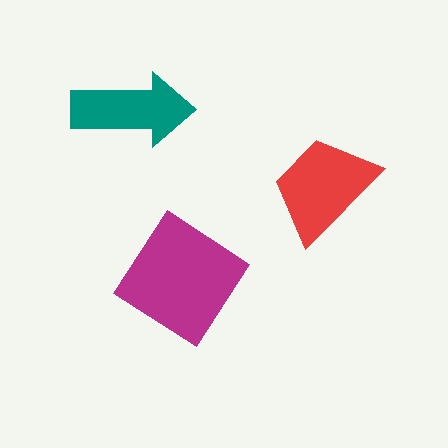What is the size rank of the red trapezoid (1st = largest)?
2nd.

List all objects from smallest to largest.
The teal arrow, the red trapezoid, the magenta diamond.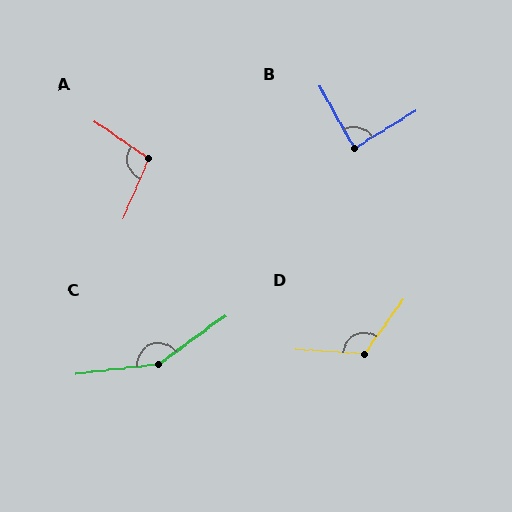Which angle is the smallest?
B, at approximately 87 degrees.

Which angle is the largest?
C, at approximately 150 degrees.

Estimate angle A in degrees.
Approximately 101 degrees.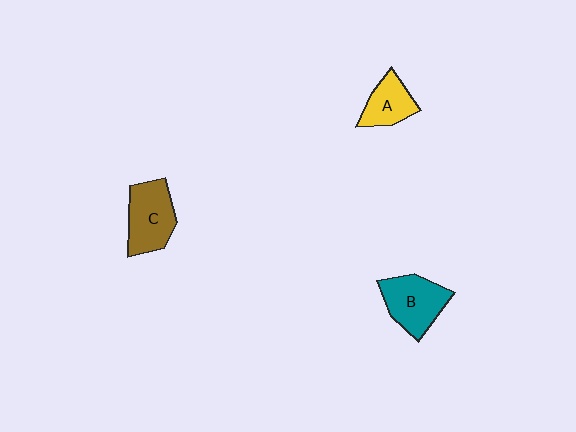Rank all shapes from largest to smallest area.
From largest to smallest: C (brown), B (teal), A (yellow).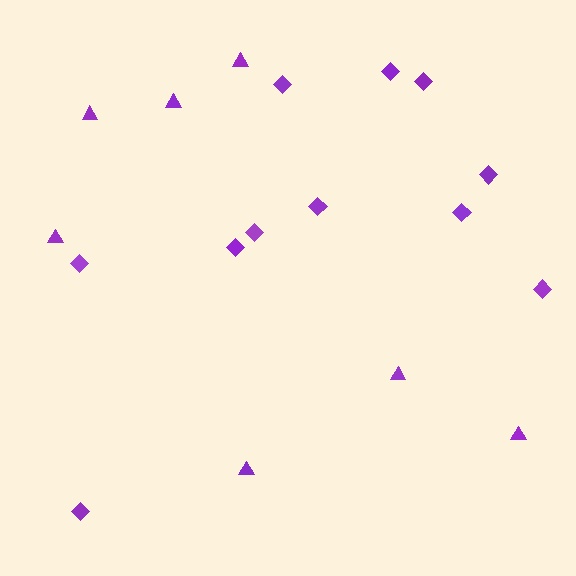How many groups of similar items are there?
There are 2 groups: one group of triangles (7) and one group of diamonds (11).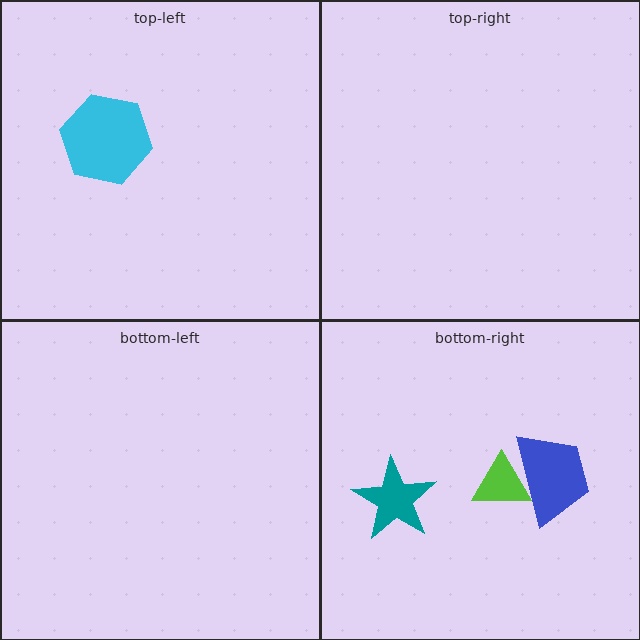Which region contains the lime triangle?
The bottom-right region.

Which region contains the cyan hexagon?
The top-left region.